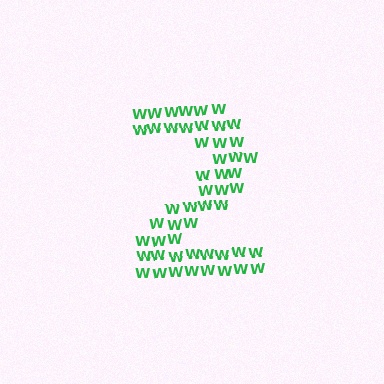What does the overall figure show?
The overall figure shows the digit 2.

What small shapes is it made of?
It is made of small letter W's.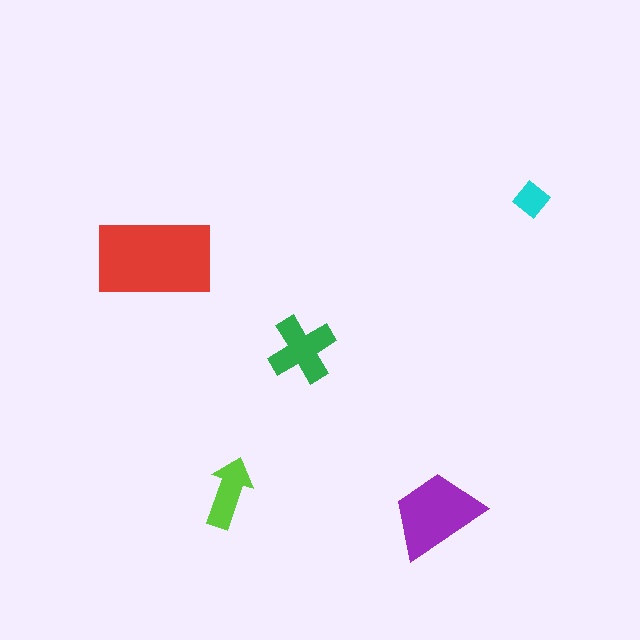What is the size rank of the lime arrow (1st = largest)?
4th.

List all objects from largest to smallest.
The red rectangle, the purple trapezoid, the green cross, the lime arrow, the cyan diamond.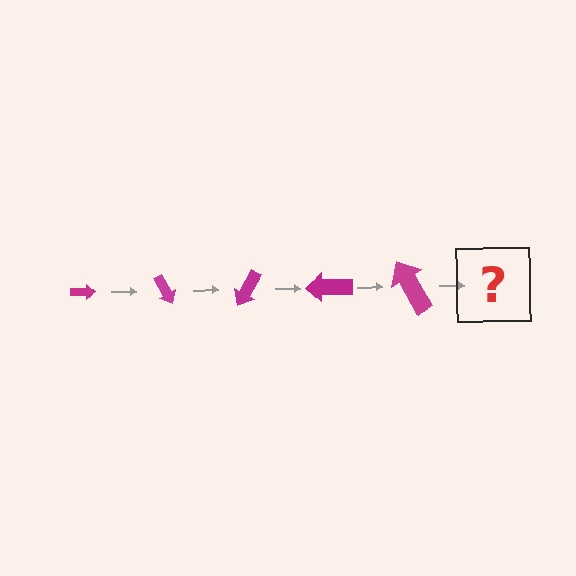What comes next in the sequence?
The next element should be an arrow, larger than the previous one and rotated 300 degrees from the start.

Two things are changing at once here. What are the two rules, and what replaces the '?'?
The two rules are that the arrow grows larger each step and it rotates 60 degrees each step. The '?' should be an arrow, larger than the previous one and rotated 300 degrees from the start.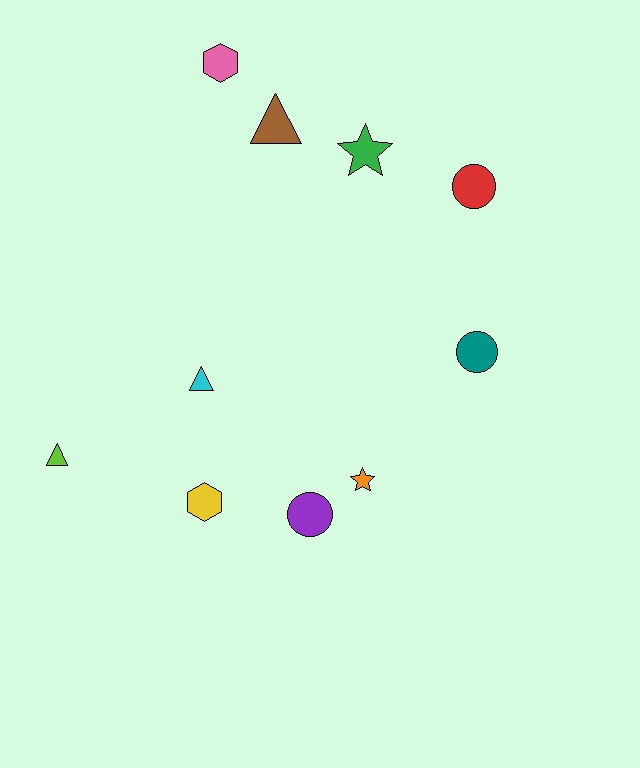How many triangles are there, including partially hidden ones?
There are 3 triangles.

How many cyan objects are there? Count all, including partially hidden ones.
There is 1 cyan object.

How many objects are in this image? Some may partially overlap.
There are 10 objects.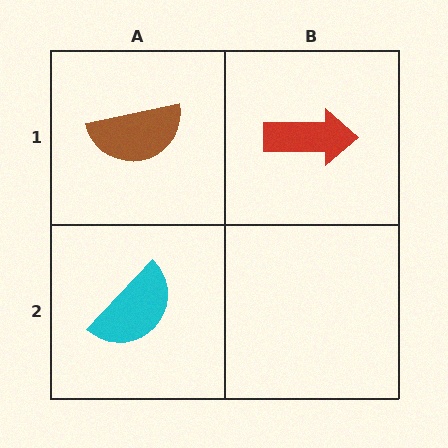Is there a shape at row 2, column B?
No, that cell is empty.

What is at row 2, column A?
A cyan semicircle.